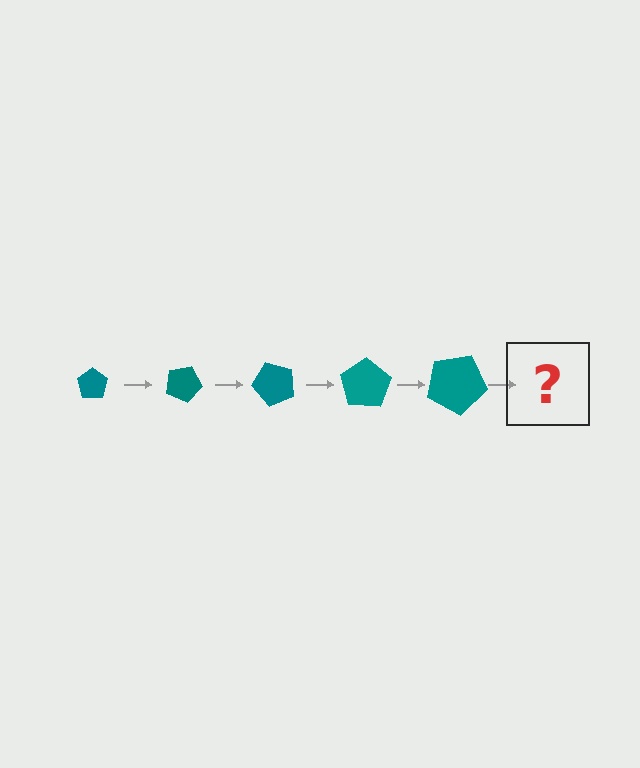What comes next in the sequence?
The next element should be a pentagon, larger than the previous one and rotated 125 degrees from the start.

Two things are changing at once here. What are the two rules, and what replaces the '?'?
The two rules are that the pentagon grows larger each step and it rotates 25 degrees each step. The '?' should be a pentagon, larger than the previous one and rotated 125 degrees from the start.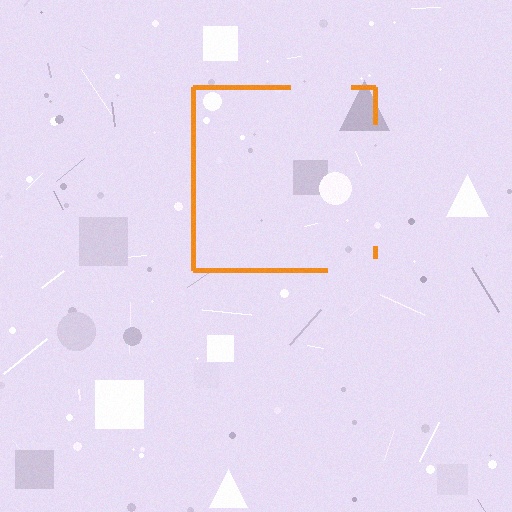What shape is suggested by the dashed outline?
The dashed outline suggests a square.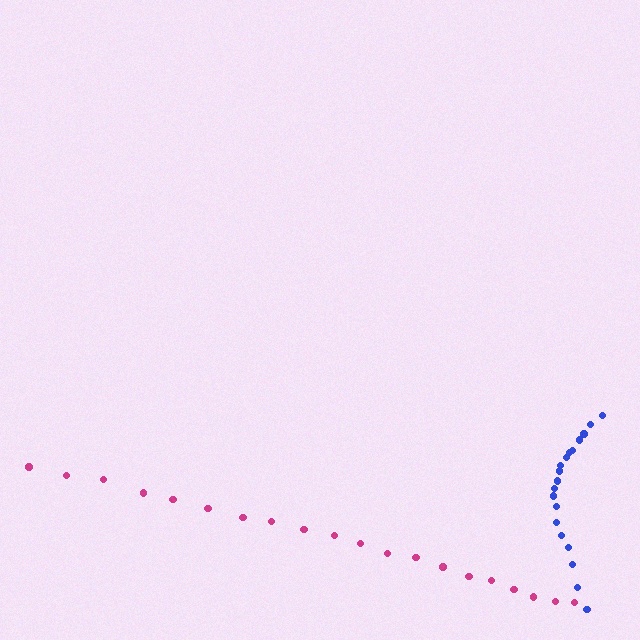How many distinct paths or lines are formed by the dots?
There are 2 distinct paths.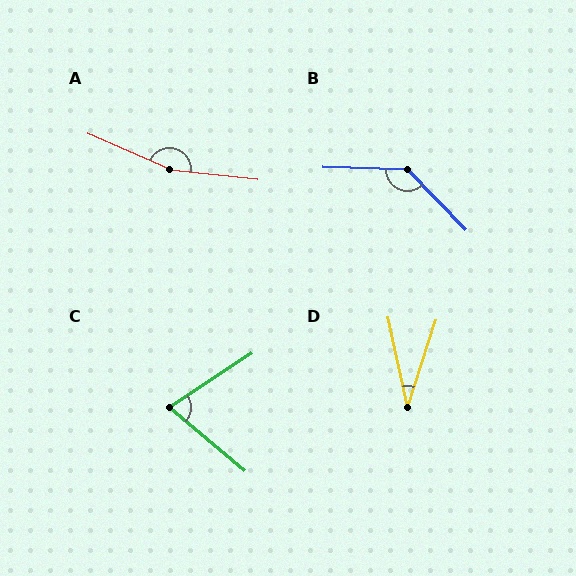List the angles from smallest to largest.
D (30°), C (74°), B (136°), A (163°).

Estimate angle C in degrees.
Approximately 74 degrees.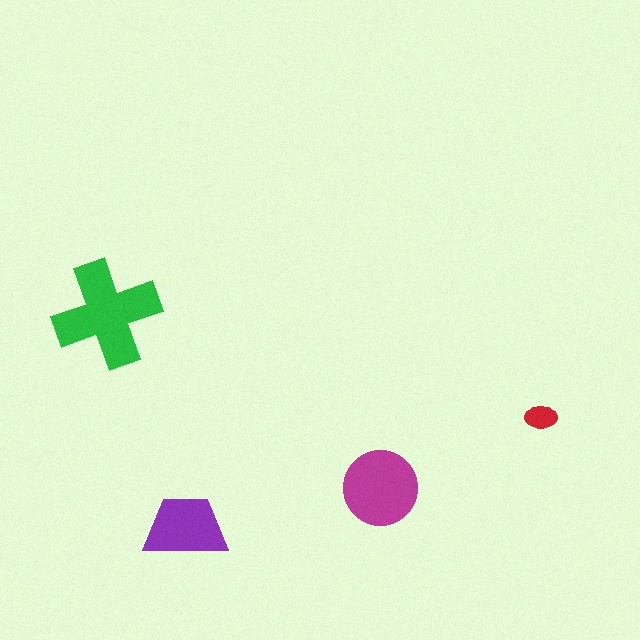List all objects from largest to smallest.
The green cross, the magenta circle, the purple trapezoid, the red ellipse.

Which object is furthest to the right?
The red ellipse is rightmost.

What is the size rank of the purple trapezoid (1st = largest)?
3rd.